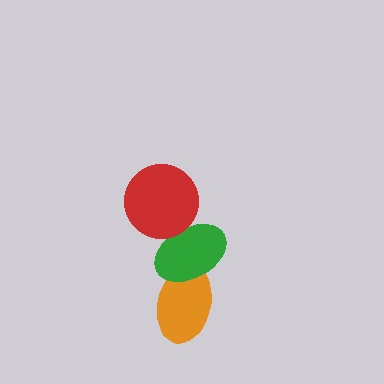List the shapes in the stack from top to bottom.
From top to bottom: the red circle, the green ellipse, the orange ellipse.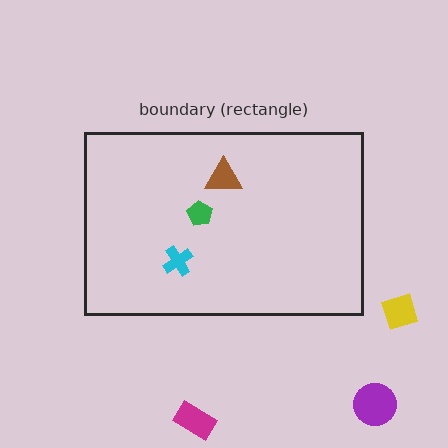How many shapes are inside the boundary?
3 inside, 3 outside.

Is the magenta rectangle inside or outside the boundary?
Outside.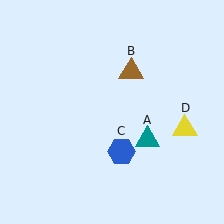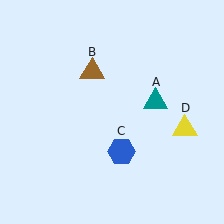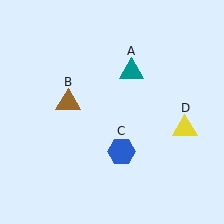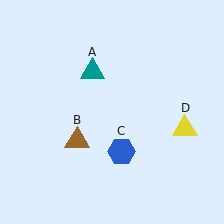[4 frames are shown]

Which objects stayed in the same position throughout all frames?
Blue hexagon (object C) and yellow triangle (object D) remained stationary.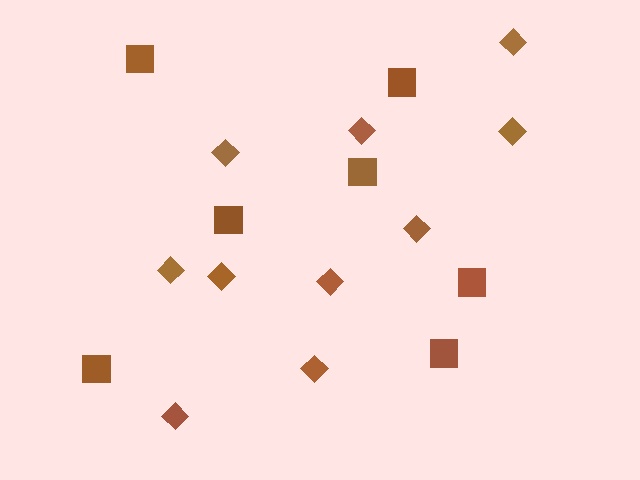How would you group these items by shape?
There are 2 groups: one group of diamonds (10) and one group of squares (7).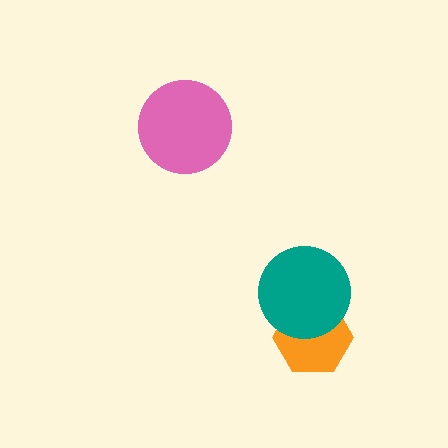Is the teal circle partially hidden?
No, no other shape covers it.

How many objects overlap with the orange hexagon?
1 object overlaps with the orange hexagon.